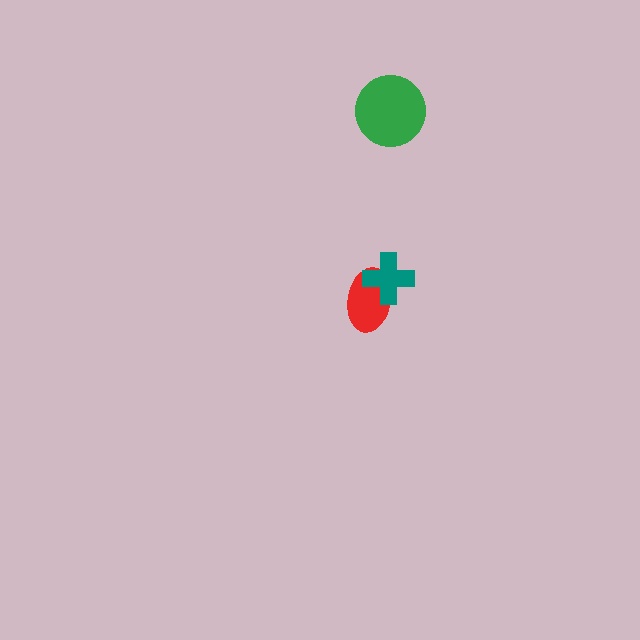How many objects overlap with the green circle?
0 objects overlap with the green circle.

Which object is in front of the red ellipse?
The teal cross is in front of the red ellipse.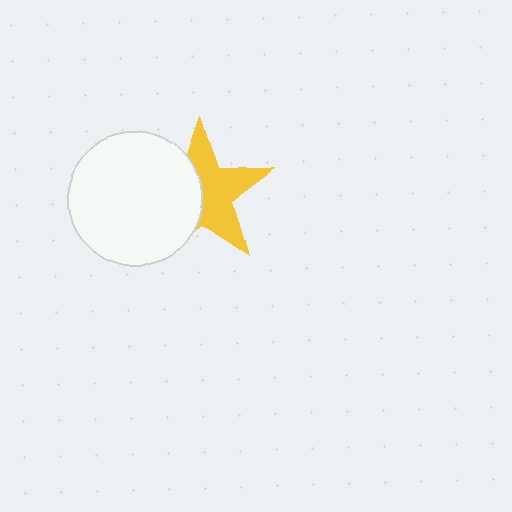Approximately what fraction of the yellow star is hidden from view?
Roughly 44% of the yellow star is hidden behind the white circle.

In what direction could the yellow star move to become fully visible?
The yellow star could move right. That would shift it out from behind the white circle entirely.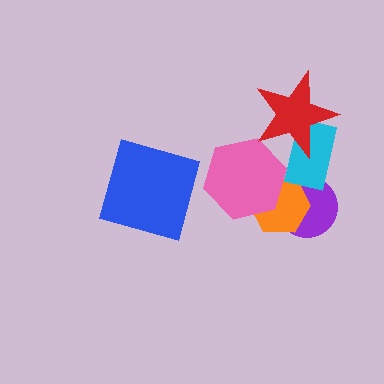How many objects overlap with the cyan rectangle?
2 objects overlap with the cyan rectangle.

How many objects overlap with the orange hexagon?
2 objects overlap with the orange hexagon.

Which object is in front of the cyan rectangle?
The red star is in front of the cyan rectangle.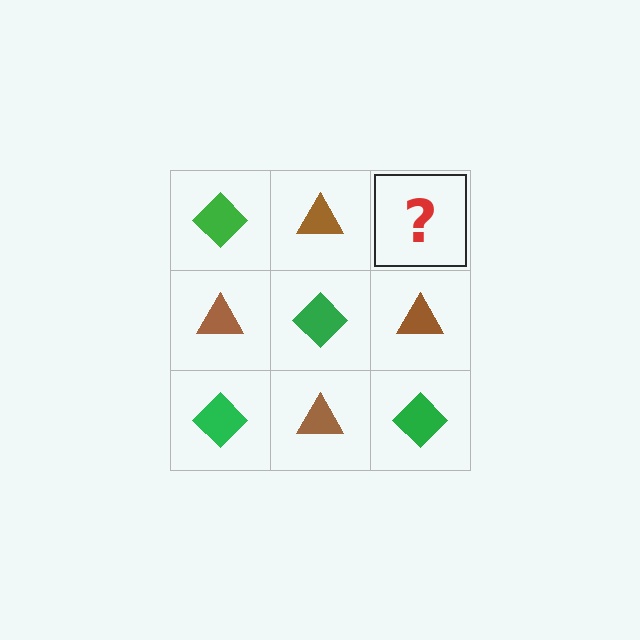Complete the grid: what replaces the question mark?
The question mark should be replaced with a green diamond.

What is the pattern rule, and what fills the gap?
The rule is that it alternates green diamond and brown triangle in a checkerboard pattern. The gap should be filled with a green diamond.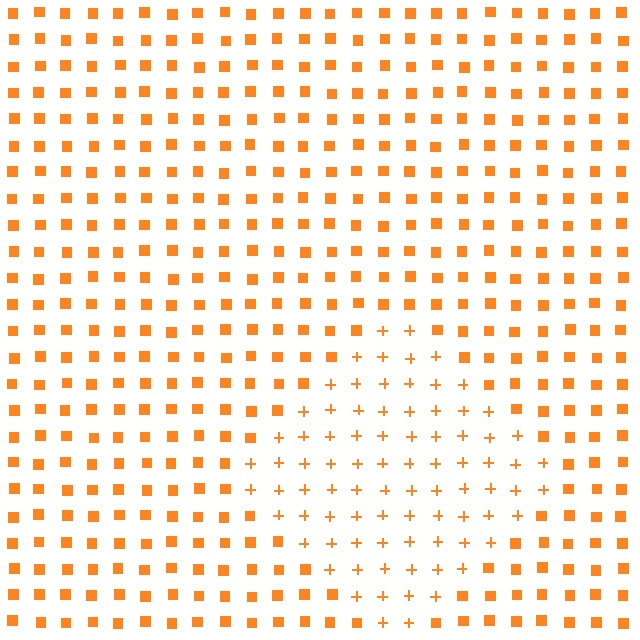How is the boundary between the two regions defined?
The boundary is defined by a change in element shape: plus signs inside vs. squares outside. All elements share the same color and spacing.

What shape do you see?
I see a diamond.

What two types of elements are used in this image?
The image uses plus signs inside the diamond region and squares outside it.